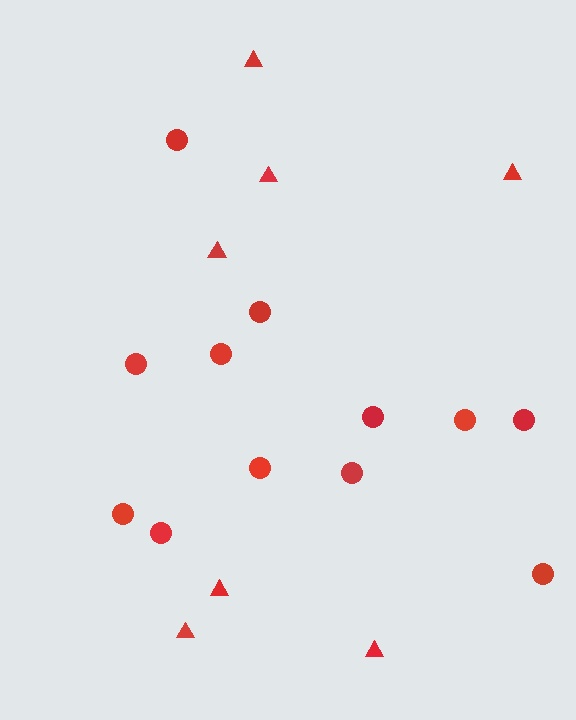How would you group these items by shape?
There are 2 groups: one group of circles (12) and one group of triangles (7).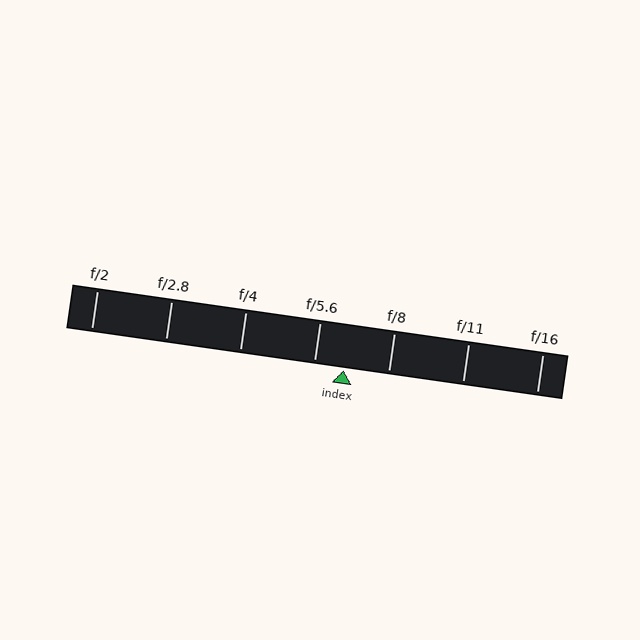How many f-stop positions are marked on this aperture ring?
There are 7 f-stop positions marked.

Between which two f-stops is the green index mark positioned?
The index mark is between f/5.6 and f/8.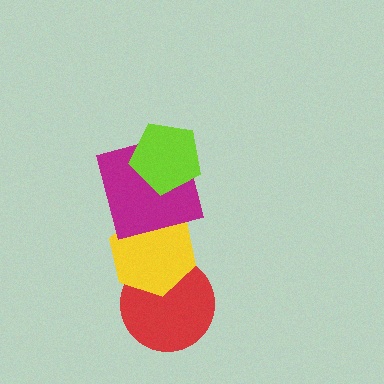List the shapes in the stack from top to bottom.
From top to bottom: the lime pentagon, the magenta square, the yellow hexagon, the red circle.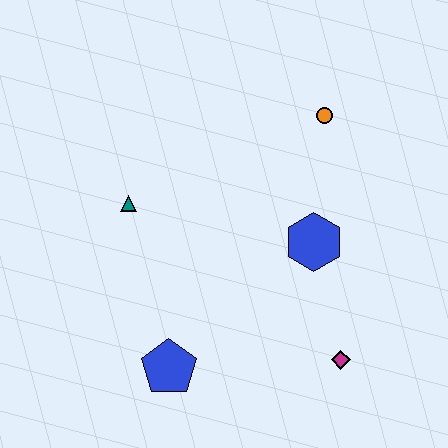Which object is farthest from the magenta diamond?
The teal triangle is farthest from the magenta diamond.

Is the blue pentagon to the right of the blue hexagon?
No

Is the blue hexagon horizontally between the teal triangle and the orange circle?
Yes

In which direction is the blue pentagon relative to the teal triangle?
The blue pentagon is below the teal triangle.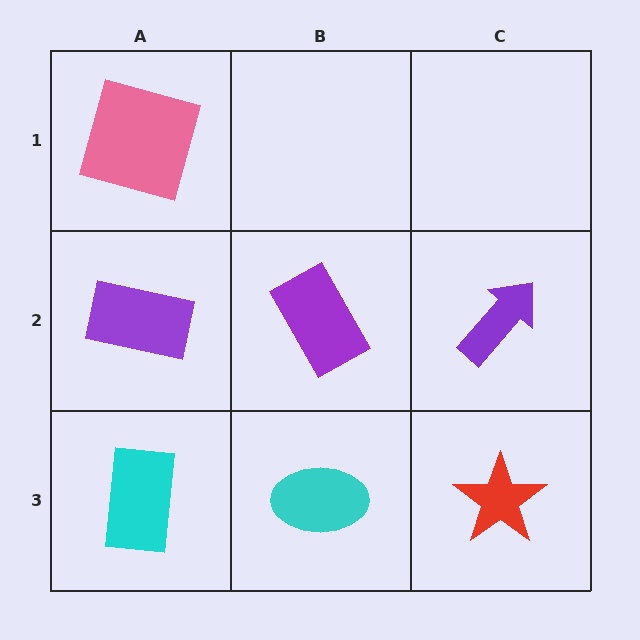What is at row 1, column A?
A pink square.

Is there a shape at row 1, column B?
No, that cell is empty.